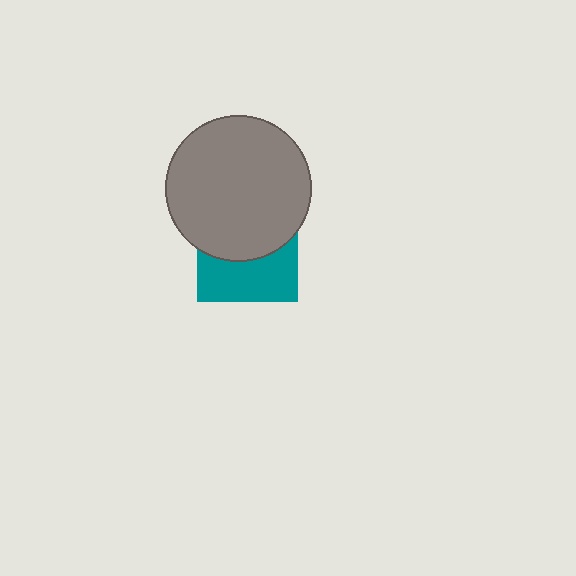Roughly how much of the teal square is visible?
About half of it is visible (roughly 46%).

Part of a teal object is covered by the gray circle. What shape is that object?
It is a square.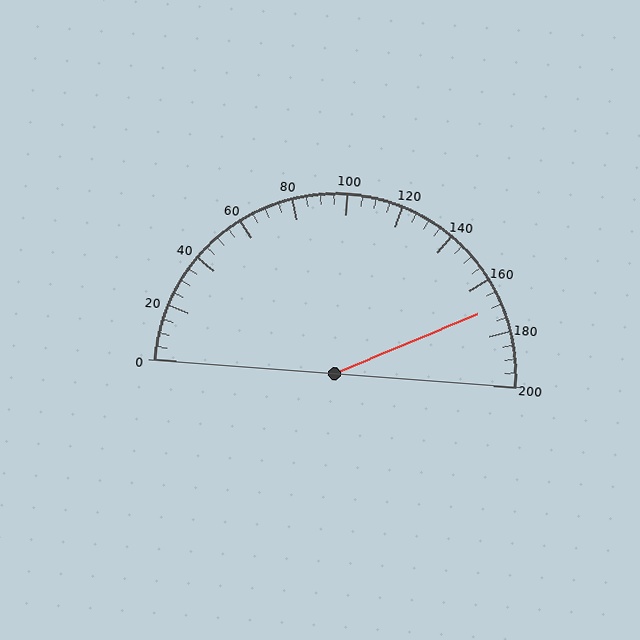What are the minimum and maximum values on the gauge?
The gauge ranges from 0 to 200.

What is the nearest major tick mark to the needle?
The nearest major tick mark is 160.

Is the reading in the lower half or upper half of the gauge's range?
The reading is in the upper half of the range (0 to 200).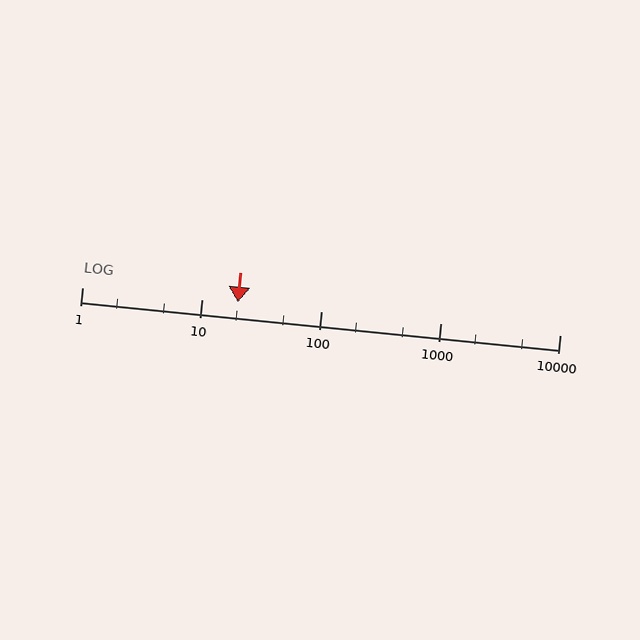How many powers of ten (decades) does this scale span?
The scale spans 4 decades, from 1 to 10000.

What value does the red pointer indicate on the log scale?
The pointer indicates approximately 20.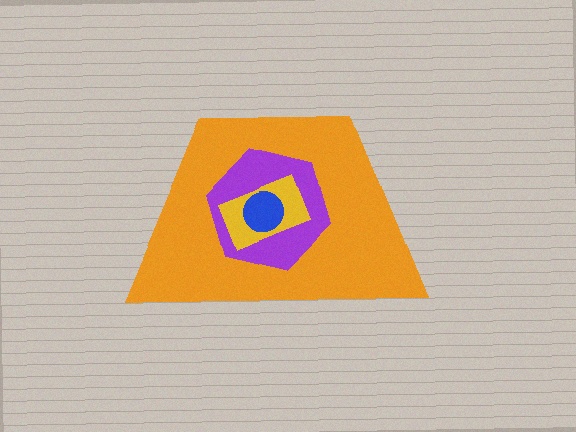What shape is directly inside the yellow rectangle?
The blue circle.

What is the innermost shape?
The blue circle.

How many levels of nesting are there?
4.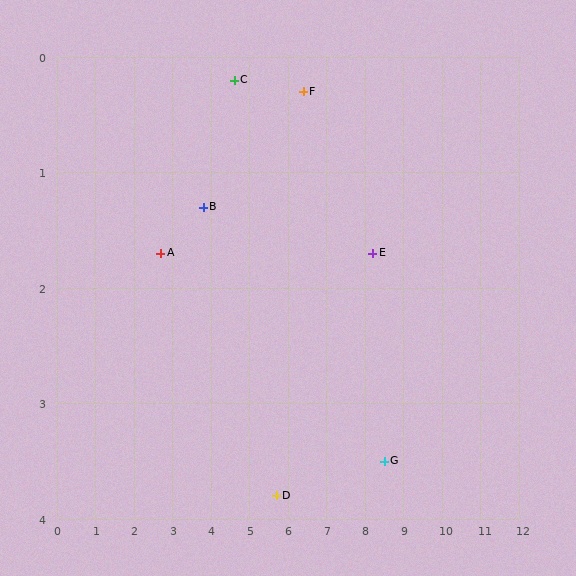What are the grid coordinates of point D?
Point D is at approximately (5.7, 3.8).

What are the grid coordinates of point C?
Point C is at approximately (4.6, 0.2).